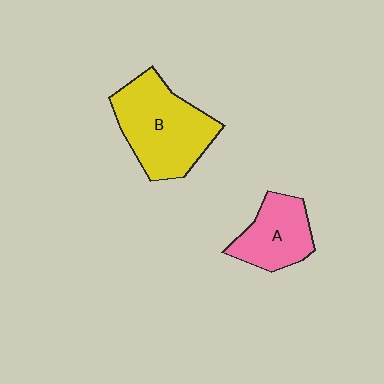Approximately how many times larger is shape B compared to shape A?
Approximately 1.6 times.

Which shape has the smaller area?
Shape A (pink).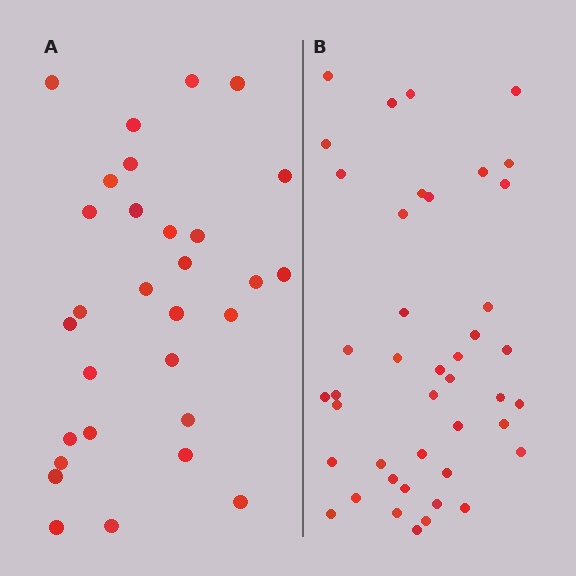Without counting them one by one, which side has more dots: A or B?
Region B (the right region) has more dots.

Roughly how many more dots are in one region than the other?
Region B has approximately 15 more dots than region A.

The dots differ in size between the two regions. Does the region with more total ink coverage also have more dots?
No. Region A has more total ink coverage because its dots are larger, but region B actually contains more individual dots. Total area can be misleading — the number of items is what matters here.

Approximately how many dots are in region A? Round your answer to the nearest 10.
About 30 dots.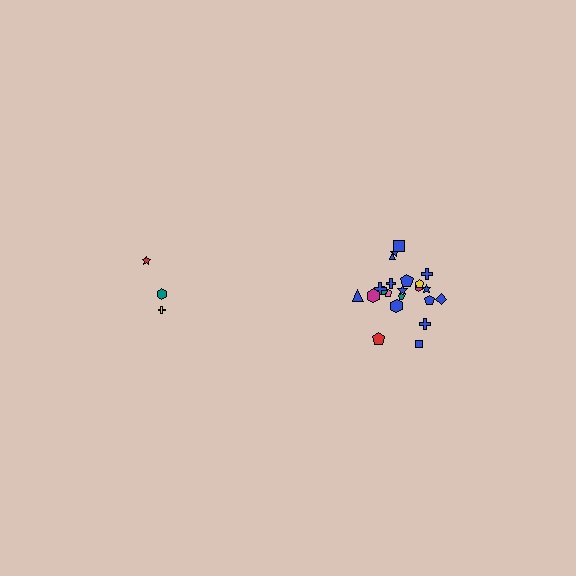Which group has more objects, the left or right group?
The right group.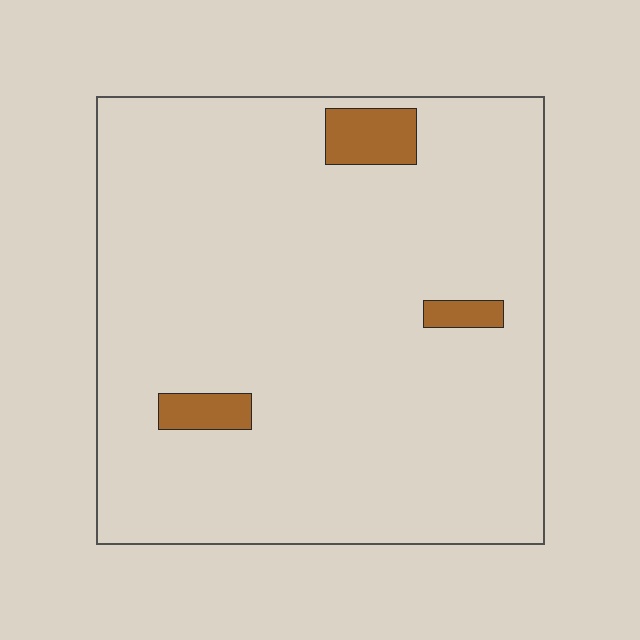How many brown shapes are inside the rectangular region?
3.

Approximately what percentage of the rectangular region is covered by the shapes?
Approximately 5%.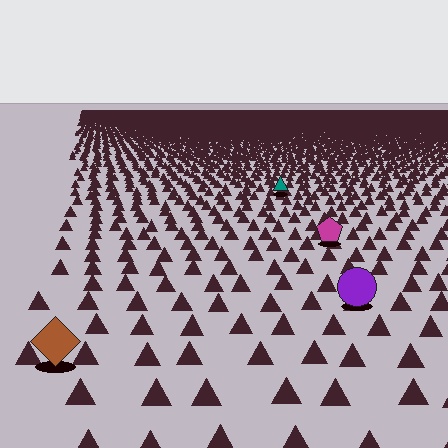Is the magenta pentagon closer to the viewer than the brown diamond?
No. The brown diamond is closer — you can tell from the texture gradient: the ground texture is coarser near it.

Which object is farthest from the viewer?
The teal triangle is farthest from the viewer. It appears smaller and the ground texture around it is denser.